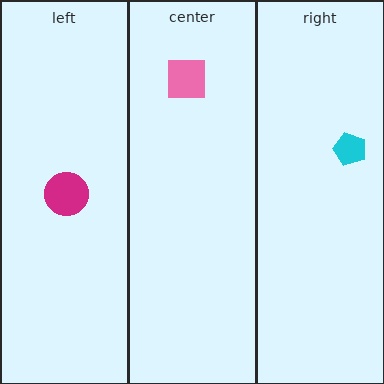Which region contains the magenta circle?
The left region.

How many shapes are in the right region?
1.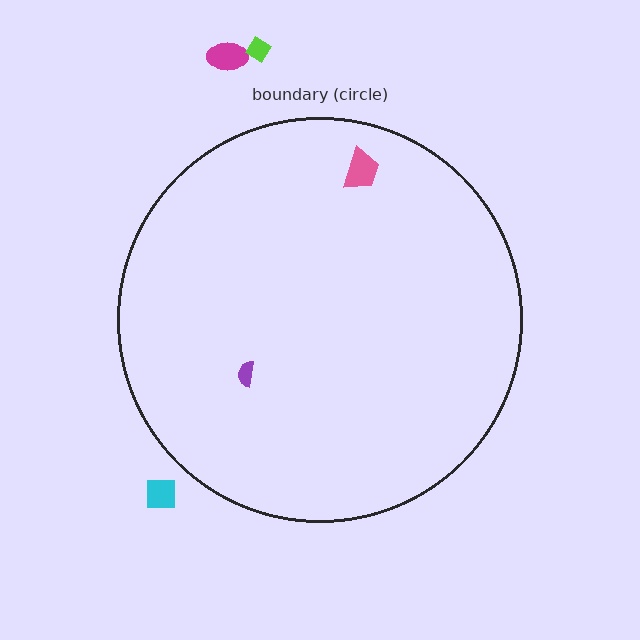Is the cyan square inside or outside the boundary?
Outside.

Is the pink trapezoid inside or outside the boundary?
Inside.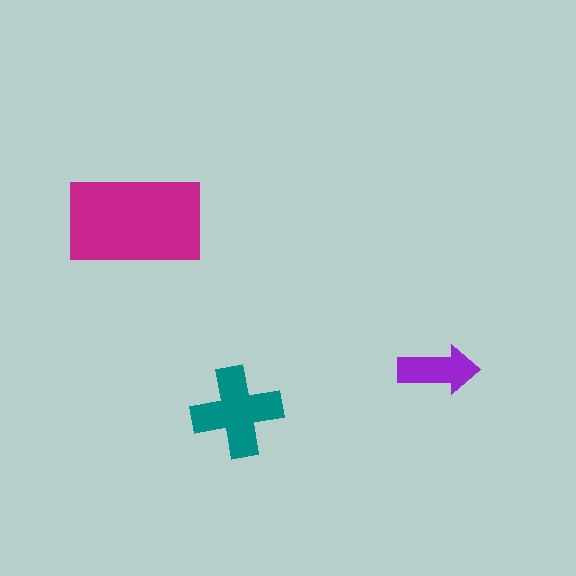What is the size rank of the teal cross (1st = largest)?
2nd.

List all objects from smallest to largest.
The purple arrow, the teal cross, the magenta rectangle.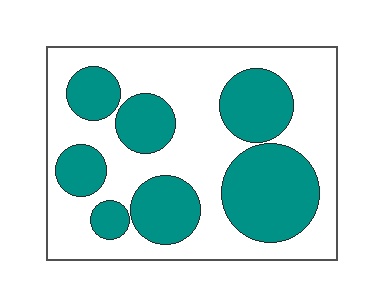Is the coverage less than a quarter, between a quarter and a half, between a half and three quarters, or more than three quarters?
Between a quarter and a half.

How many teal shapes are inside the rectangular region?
7.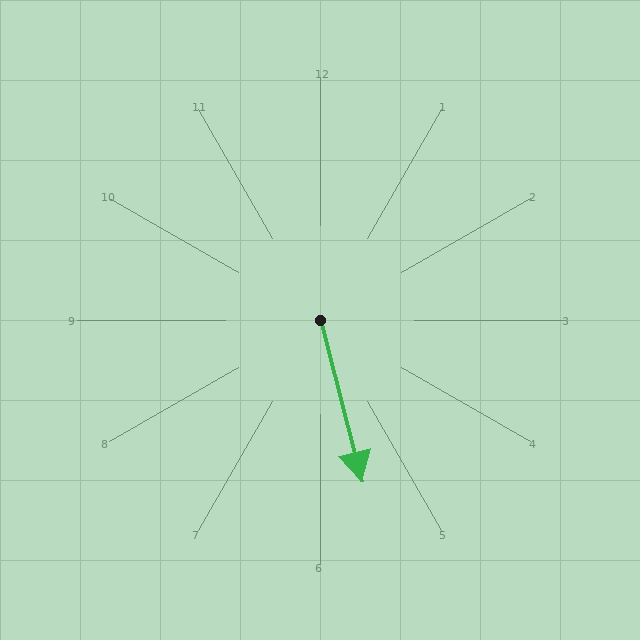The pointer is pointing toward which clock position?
Roughly 6 o'clock.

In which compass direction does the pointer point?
South.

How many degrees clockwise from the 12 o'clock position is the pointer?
Approximately 166 degrees.